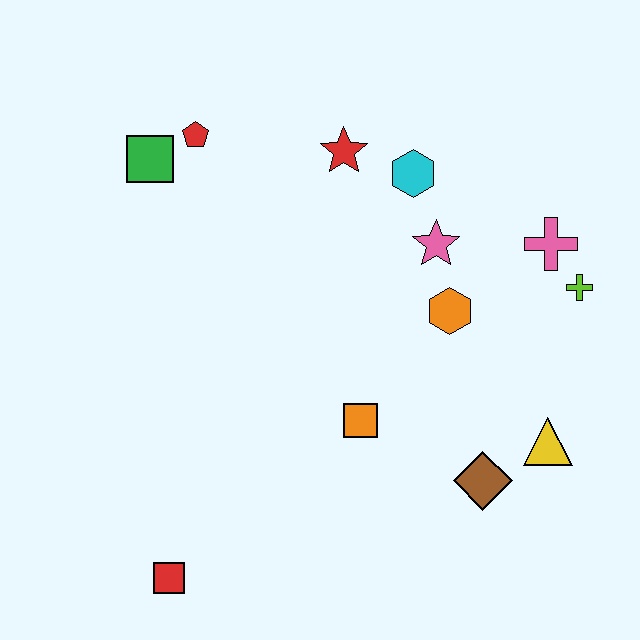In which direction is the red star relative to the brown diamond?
The red star is above the brown diamond.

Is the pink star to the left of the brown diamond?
Yes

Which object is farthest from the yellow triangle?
The green square is farthest from the yellow triangle.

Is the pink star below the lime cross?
No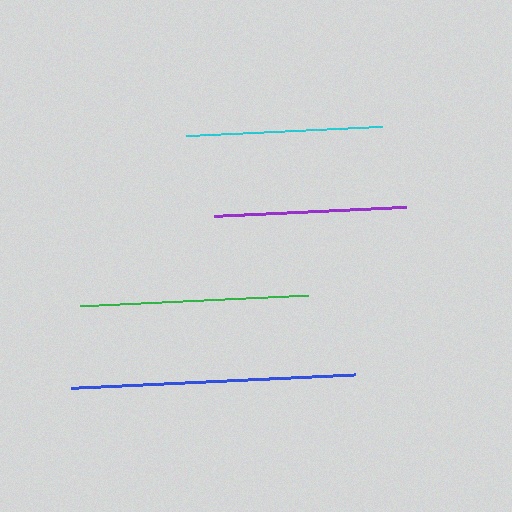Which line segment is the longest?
The blue line is the longest at approximately 285 pixels.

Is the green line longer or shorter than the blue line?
The blue line is longer than the green line.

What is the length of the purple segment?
The purple segment is approximately 193 pixels long.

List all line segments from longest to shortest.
From longest to shortest: blue, green, cyan, purple.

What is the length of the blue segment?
The blue segment is approximately 285 pixels long.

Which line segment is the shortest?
The purple line is the shortest at approximately 193 pixels.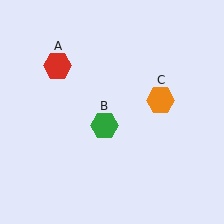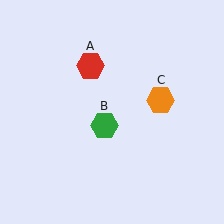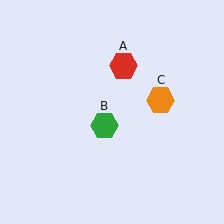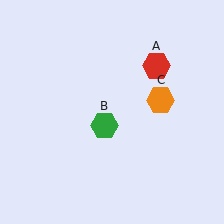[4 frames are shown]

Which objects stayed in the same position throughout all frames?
Green hexagon (object B) and orange hexagon (object C) remained stationary.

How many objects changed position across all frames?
1 object changed position: red hexagon (object A).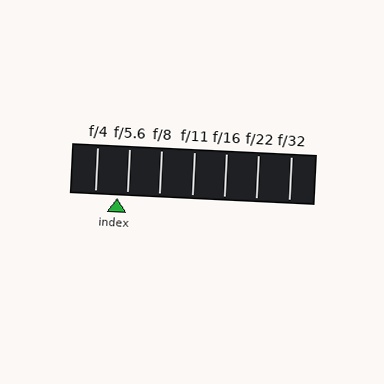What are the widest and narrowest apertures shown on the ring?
The widest aperture shown is f/4 and the narrowest is f/32.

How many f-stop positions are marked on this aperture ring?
There are 7 f-stop positions marked.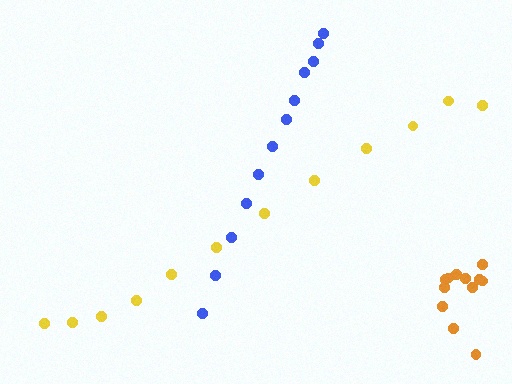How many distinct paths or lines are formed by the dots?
There are 3 distinct paths.